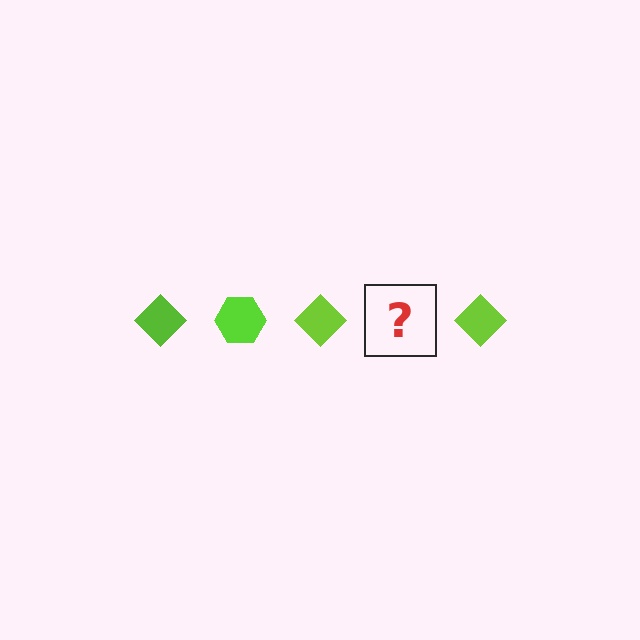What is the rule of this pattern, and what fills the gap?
The rule is that the pattern cycles through diamond, hexagon shapes in lime. The gap should be filled with a lime hexagon.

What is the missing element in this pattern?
The missing element is a lime hexagon.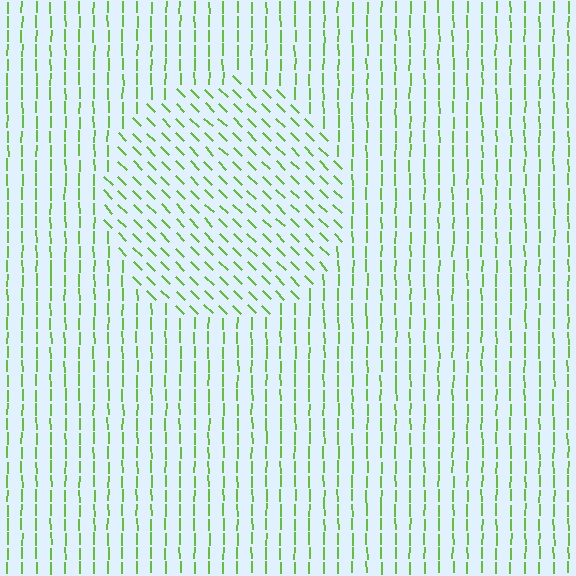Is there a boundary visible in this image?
Yes, there is a texture boundary formed by a change in line orientation.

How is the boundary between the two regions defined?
The boundary is defined purely by a change in line orientation (approximately 45 degrees difference). All lines are the same color and thickness.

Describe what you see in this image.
The image is filled with small lime line segments. A circle region in the image has lines oriented differently from the surrounding lines, creating a visible texture boundary.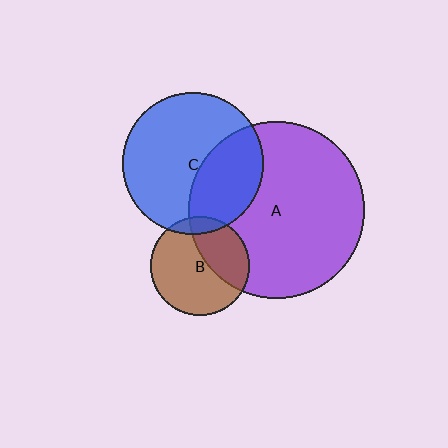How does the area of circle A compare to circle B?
Approximately 3.2 times.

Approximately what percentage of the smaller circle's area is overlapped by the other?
Approximately 35%.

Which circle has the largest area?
Circle A (purple).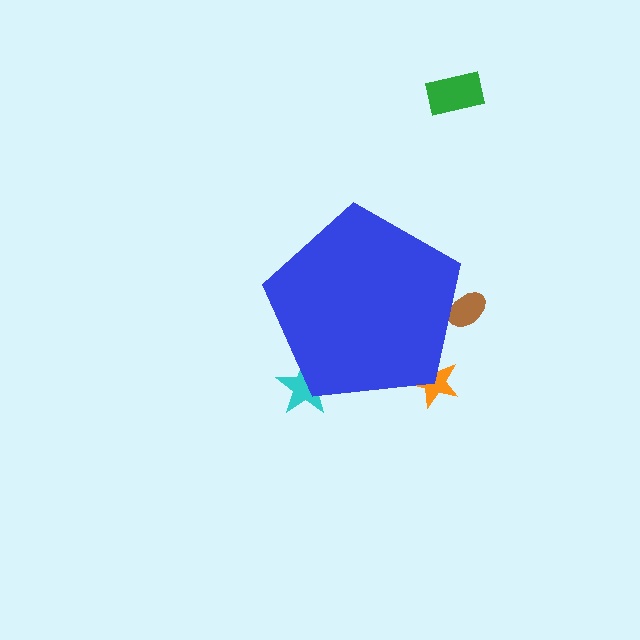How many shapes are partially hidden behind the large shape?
3 shapes are partially hidden.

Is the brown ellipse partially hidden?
Yes, the brown ellipse is partially hidden behind the blue pentagon.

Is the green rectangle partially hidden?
No, the green rectangle is fully visible.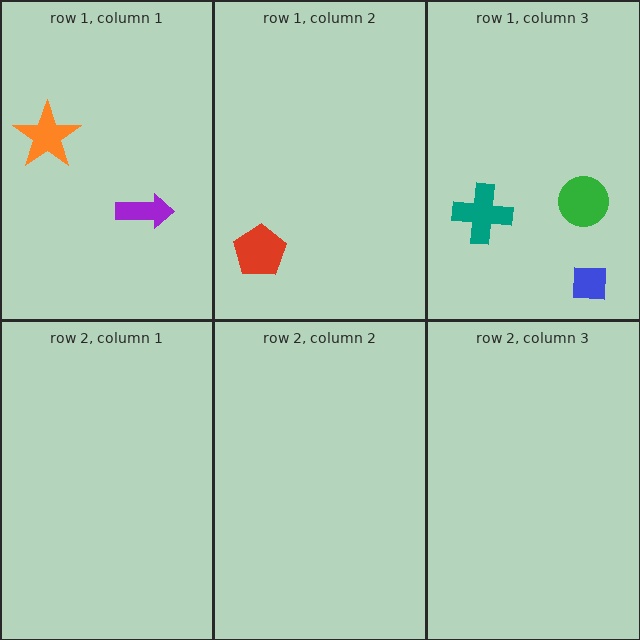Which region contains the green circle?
The row 1, column 3 region.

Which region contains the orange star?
The row 1, column 1 region.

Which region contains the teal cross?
The row 1, column 3 region.